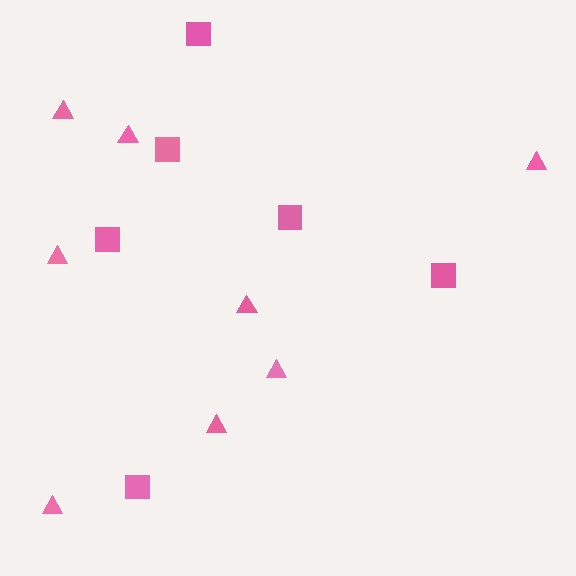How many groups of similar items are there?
There are 2 groups: one group of squares (6) and one group of triangles (8).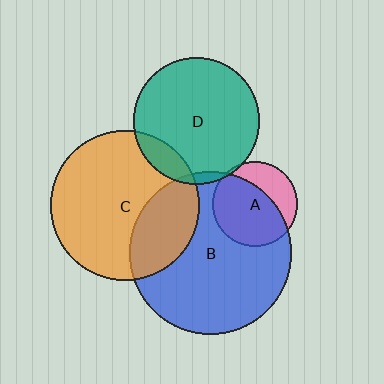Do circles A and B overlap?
Yes.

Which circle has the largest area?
Circle B (blue).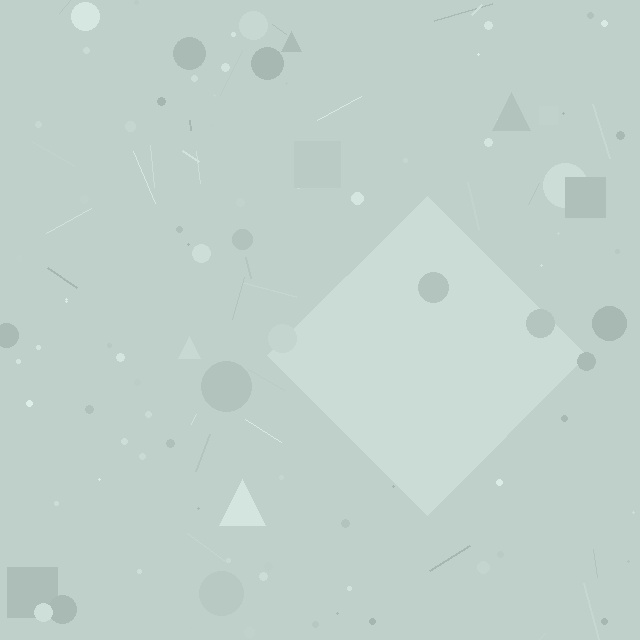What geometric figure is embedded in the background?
A diamond is embedded in the background.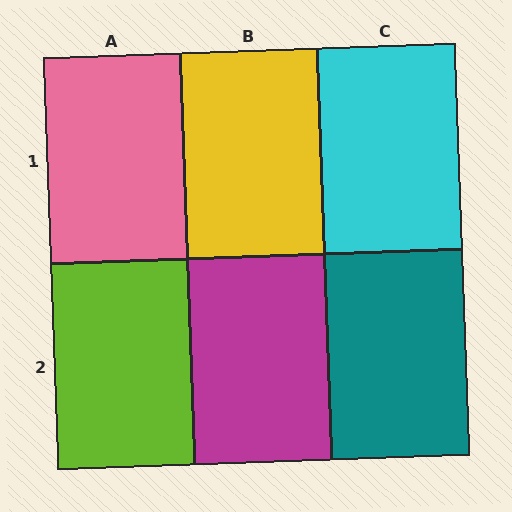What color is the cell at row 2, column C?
Teal.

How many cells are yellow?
1 cell is yellow.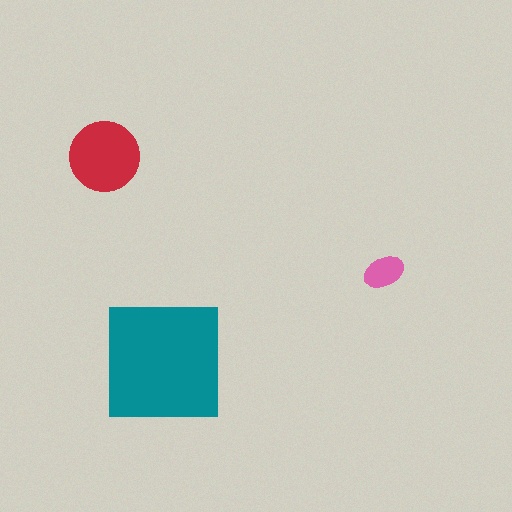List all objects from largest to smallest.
The teal square, the red circle, the pink ellipse.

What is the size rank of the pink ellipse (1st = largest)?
3rd.